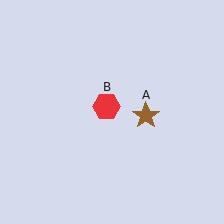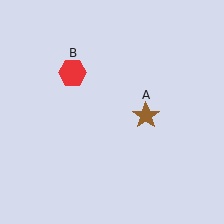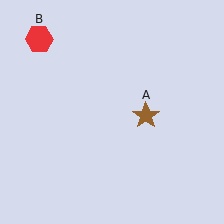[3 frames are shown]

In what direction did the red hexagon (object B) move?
The red hexagon (object B) moved up and to the left.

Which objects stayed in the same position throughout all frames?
Brown star (object A) remained stationary.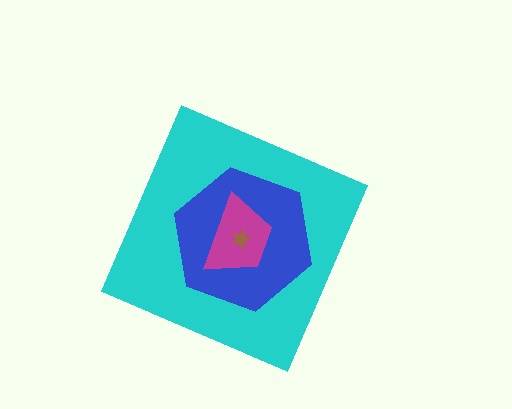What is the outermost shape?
The cyan diamond.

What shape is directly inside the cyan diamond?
The blue hexagon.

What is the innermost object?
The brown star.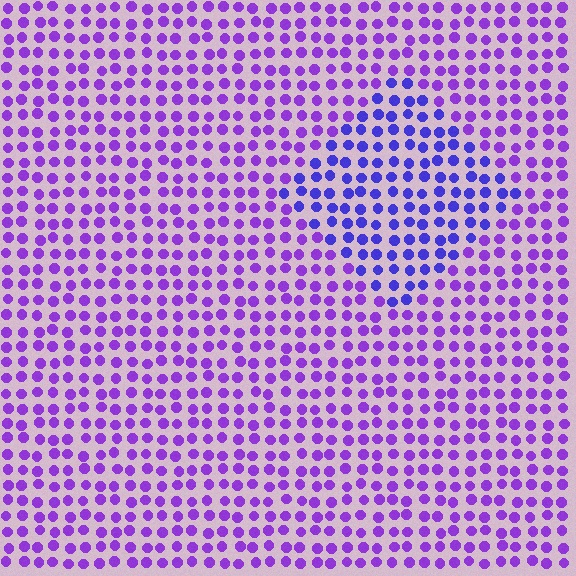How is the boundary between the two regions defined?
The boundary is defined purely by a slight shift in hue (about 30 degrees). Spacing, size, and orientation are identical on both sides.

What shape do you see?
I see a diamond.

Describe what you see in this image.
The image is filled with small purple elements in a uniform arrangement. A diamond-shaped region is visible where the elements are tinted to a slightly different hue, forming a subtle color boundary.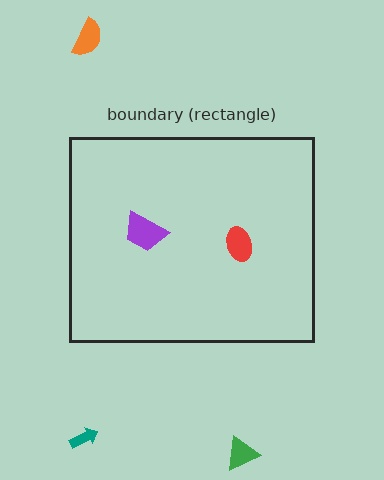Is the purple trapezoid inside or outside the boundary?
Inside.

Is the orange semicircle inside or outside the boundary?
Outside.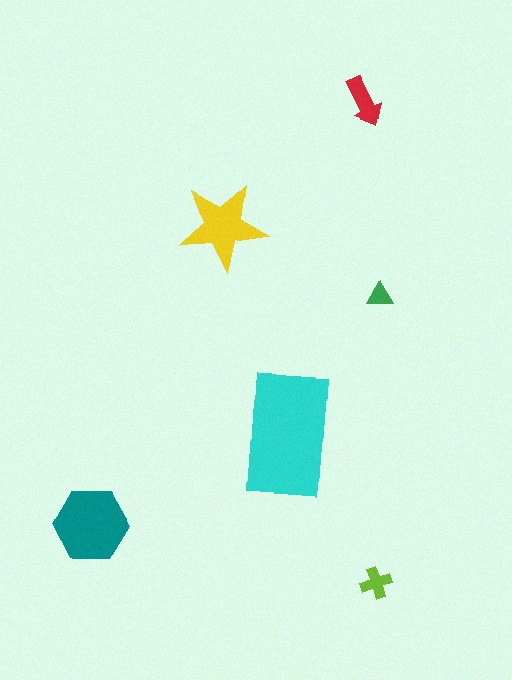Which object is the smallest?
The green triangle.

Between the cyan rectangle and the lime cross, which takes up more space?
The cyan rectangle.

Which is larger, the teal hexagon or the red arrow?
The teal hexagon.